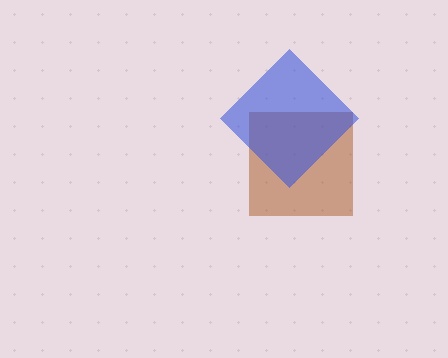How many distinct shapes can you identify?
There are 2 distinct shapes: a brown square, a blue diamond.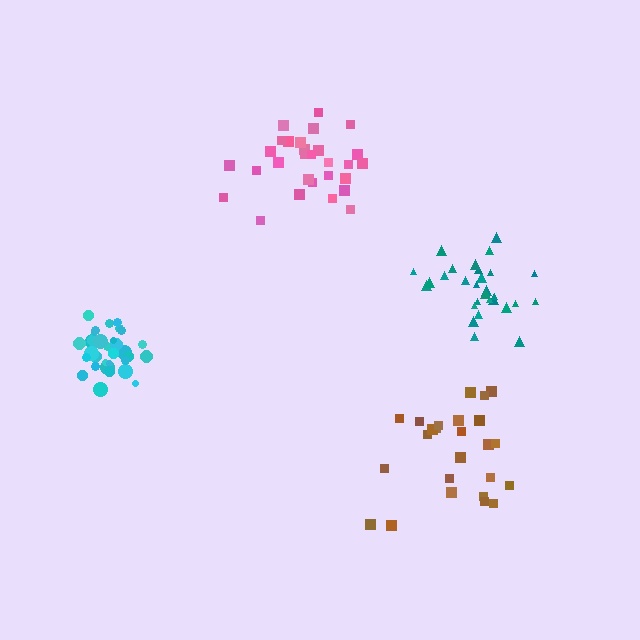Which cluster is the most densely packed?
Cyan.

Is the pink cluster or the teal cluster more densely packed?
Teal.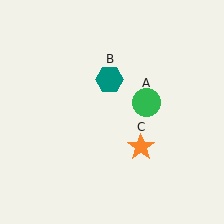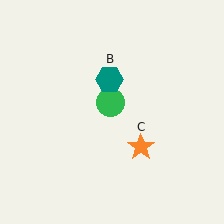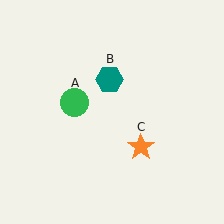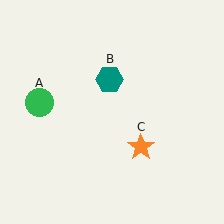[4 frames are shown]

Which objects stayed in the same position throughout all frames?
Teal hexagon (object B) and orange star (object C) remained stationary.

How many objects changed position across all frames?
1 object changed position: green circle (object A).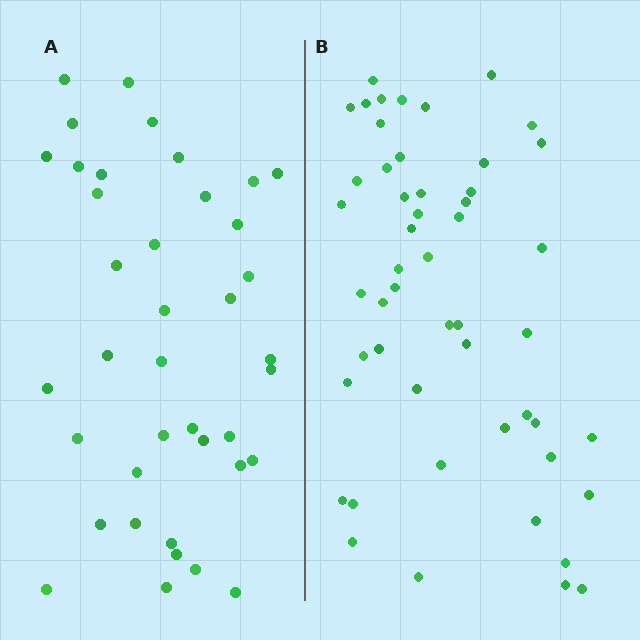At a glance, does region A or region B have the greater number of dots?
Region B (the right region) has more dots.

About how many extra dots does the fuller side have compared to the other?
Region B has roughly 12 or so more dots than region A.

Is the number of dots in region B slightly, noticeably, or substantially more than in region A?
Region B has noticeably more, but not dramatically so. The ratio is roughly 1.3 to 1.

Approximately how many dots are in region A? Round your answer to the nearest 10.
About 40 dots. (The exact count is 39, which rounds to 40.)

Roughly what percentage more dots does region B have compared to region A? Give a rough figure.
About 30% more.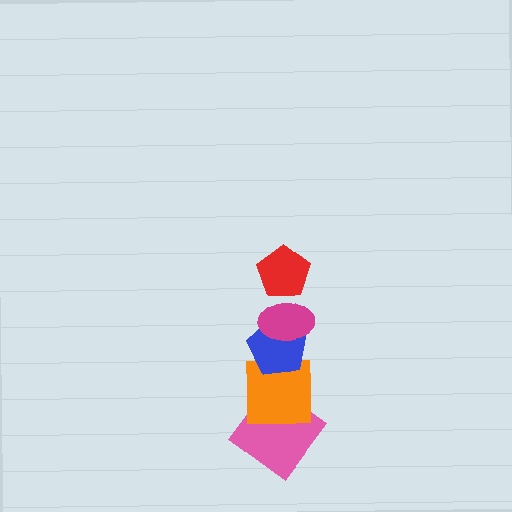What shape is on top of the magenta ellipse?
The red pentagon is on top of the magenta ellipse.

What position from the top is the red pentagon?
The red pentagon is 1st from the top.